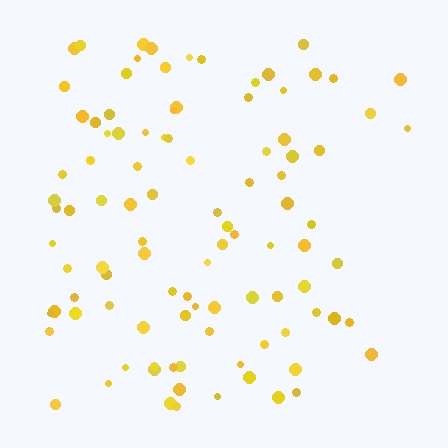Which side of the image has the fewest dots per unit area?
The right.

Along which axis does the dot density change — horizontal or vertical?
Horizontal.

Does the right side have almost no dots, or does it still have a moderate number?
Still a moderate number, just noticeably fewer than the left.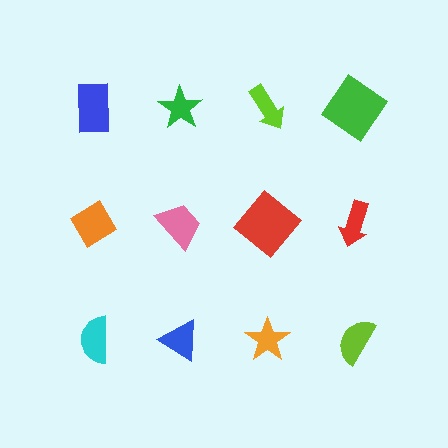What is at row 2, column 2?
A pink trapezoid.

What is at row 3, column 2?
A blue triangle.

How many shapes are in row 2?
4 shapes.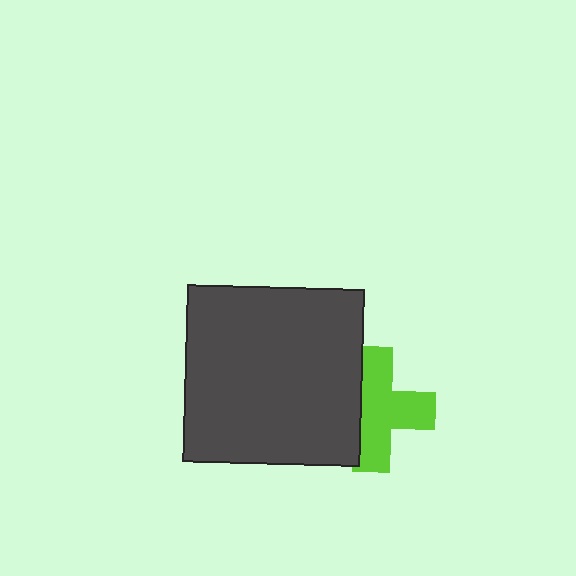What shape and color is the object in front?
The object in front is a dark gray square.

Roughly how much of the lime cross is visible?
Most of it is visible (roughly 67%).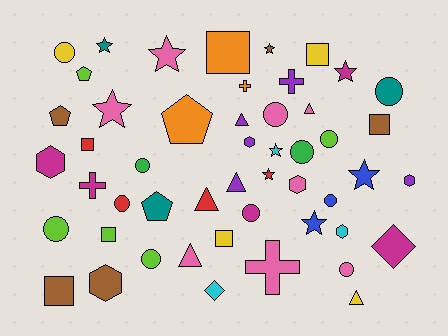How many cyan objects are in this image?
There are 3 cyan objects.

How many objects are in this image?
There are 50 objects.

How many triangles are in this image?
There are 6 triangles.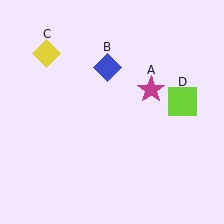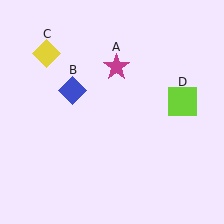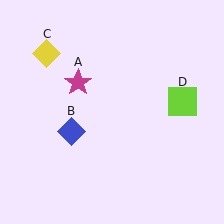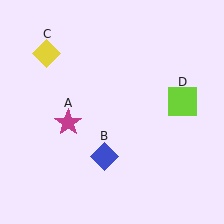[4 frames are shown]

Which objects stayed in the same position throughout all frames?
Yellow diamond (object C) and lime square (object D) remained stationary.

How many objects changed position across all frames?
2 objects changed position: magenta star (object A), blue diamond (object B).